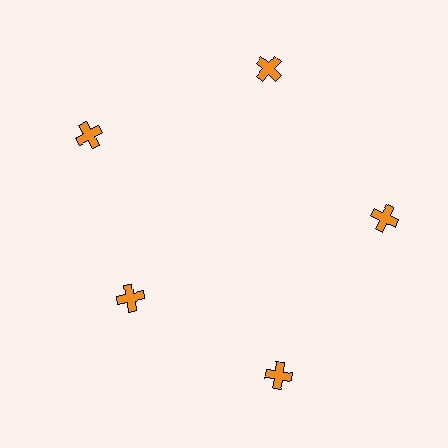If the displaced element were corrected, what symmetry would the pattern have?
It would have 5-fold rotational symmetry — the pattern would map onto itself every 72 degrees.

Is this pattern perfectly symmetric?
No. The 5 orange crosses are arranged in a ring, but one element near the 8 o'clock position is pulled inward toward the center, breaking the 5-fold rotational symmetry.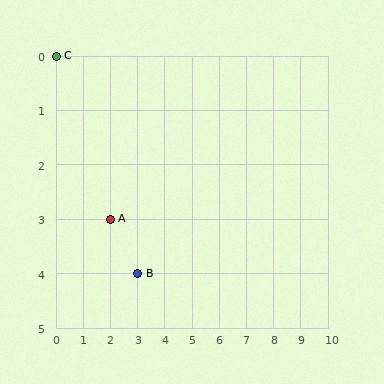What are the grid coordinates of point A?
Point A is at grid coordinates (2, 3).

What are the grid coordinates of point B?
Point B is at grid coordinates (3, 4).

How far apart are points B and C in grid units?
Points B and C are 3 columns and 4 rows apart (about 5.0 grid units diagonally).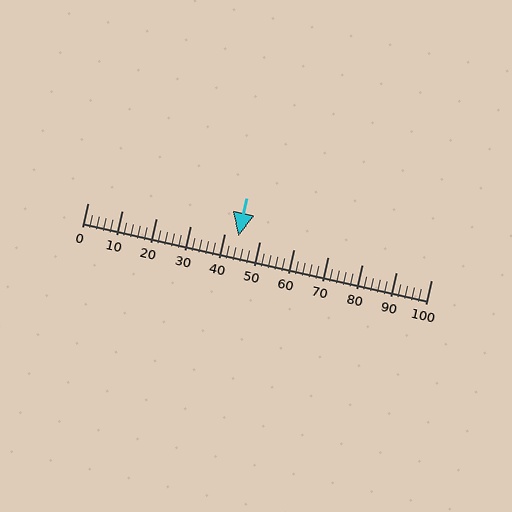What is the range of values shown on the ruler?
The ruler shows values from 0 to 100.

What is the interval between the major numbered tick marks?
The major tick marks are spaced 10 units apart.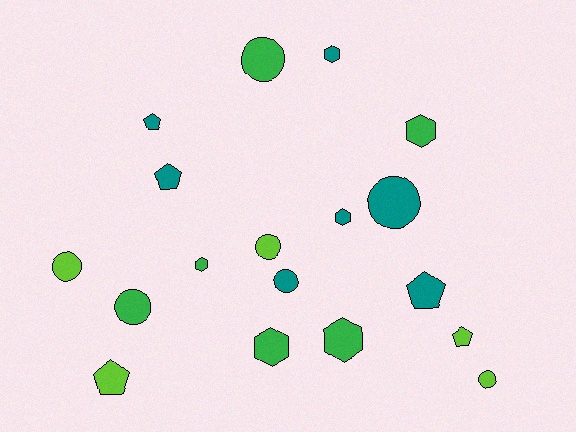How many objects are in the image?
There are 18 objects.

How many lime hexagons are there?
There are no lime hexagons.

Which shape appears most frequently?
Circle, with 7 objects.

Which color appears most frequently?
Teal, with 7 objects.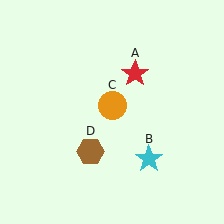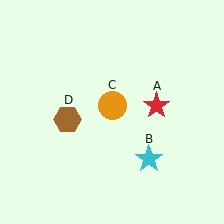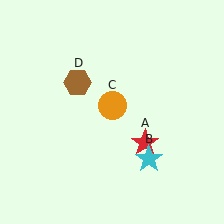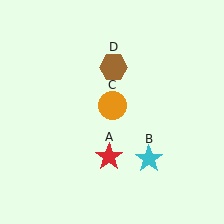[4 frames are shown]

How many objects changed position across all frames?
2 objects changed position: red star (object A), brown hexagon (object D).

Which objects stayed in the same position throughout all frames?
Cyan star (object B) and orange circle (object C) remained stationary.